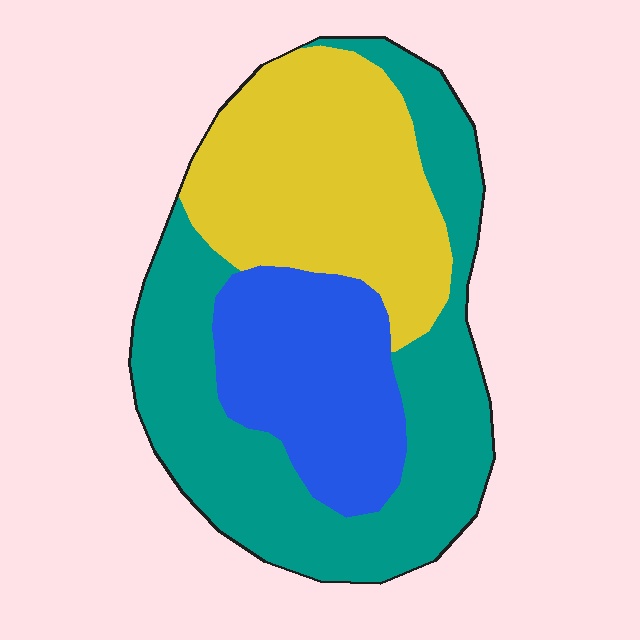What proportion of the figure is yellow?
Yellow covers 32% of the figure.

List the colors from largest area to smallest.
From largest to smallest: teal, yellow, blue.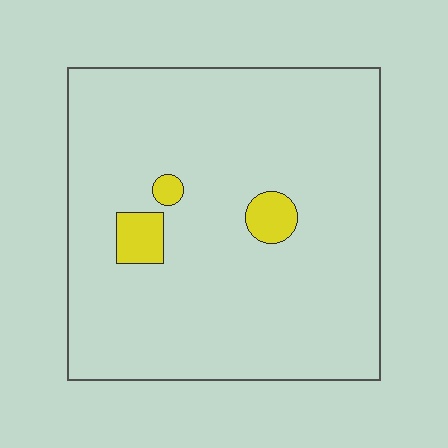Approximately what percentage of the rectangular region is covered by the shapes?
Approximately 5%.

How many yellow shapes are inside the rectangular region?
3.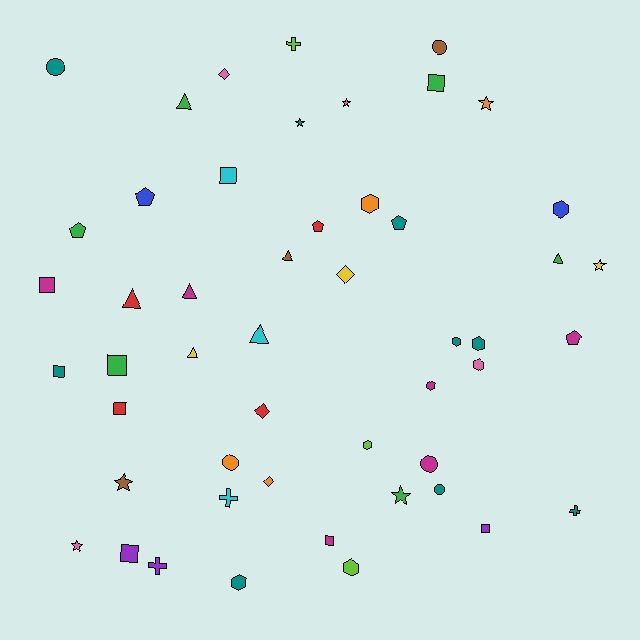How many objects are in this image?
There are 50 objects.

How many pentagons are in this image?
There are 5 pentagons.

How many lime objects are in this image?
There are 3 lime objects.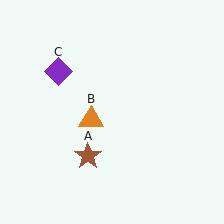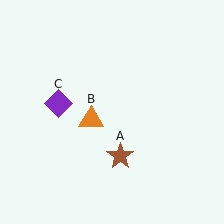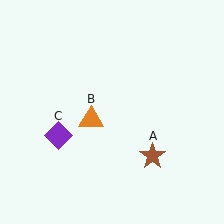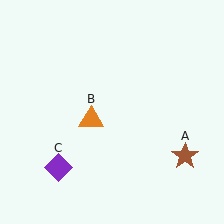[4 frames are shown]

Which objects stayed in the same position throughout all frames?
Orange triangle (object B) remained stationary.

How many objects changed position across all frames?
2 objects changed position: brown star (object A), purple diamond (object C).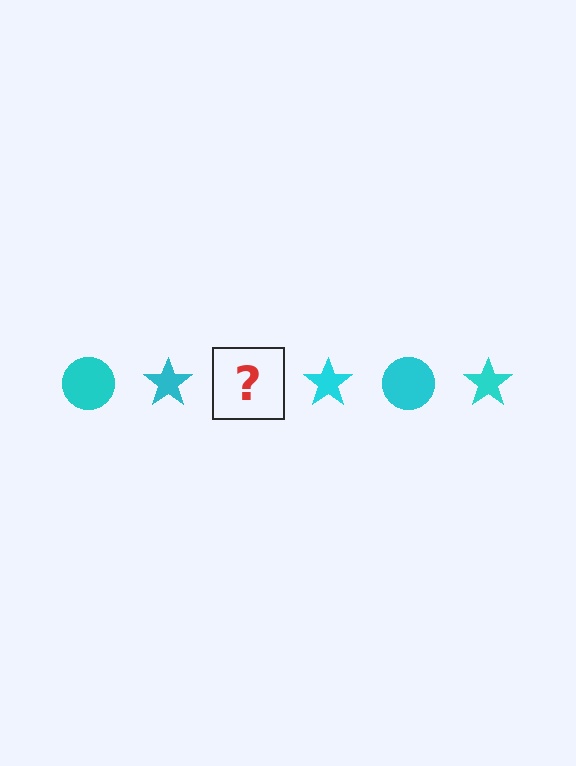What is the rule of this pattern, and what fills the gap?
The rule is that the pattern cycles through circle, star shapes in cyan. The gap should be filled with a cyan circle.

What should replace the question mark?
The question mark should be replaced with a cyan circle.